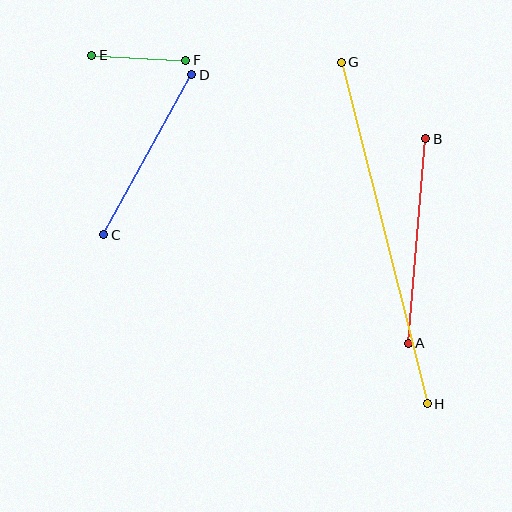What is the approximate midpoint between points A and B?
The midpoint is at approximately (417, 241) pixels.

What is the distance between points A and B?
The distance is approximately 206 pixels.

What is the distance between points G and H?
The distance is approximately 352 pixels.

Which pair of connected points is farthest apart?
Points G and H are farthest apart.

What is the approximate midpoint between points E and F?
The midpoint is at approximately (139, 58) pixels.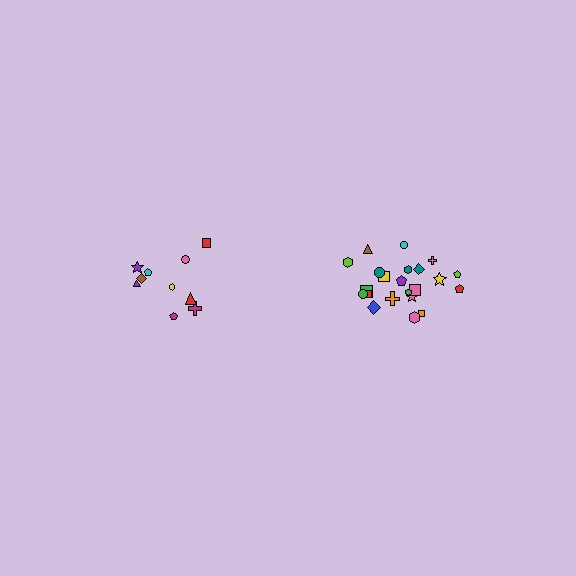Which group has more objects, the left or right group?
The right group.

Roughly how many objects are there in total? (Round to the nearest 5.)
Roughly 30 objects in total.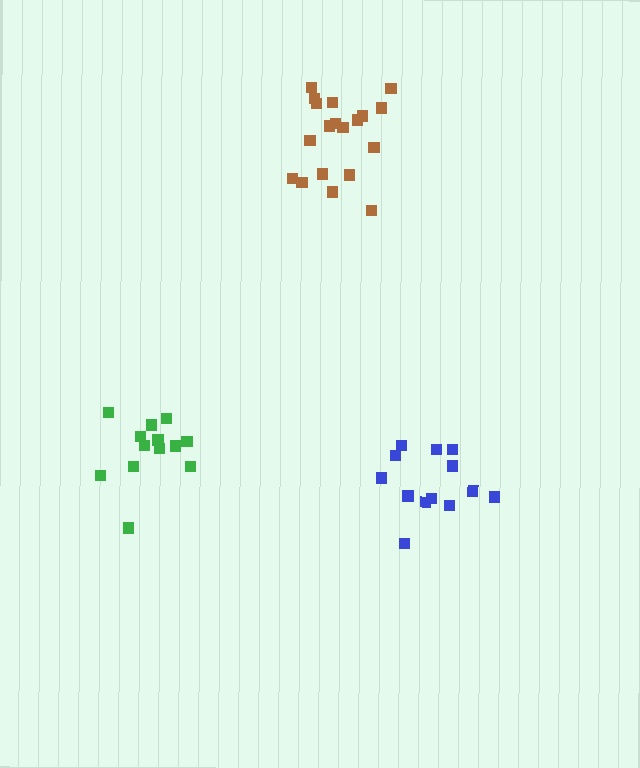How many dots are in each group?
Group 1: 13 dots, Group 2: 19 dots, Group 3: 13 dots (45 total).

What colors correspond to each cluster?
The clusters are colored: blue, brown, green.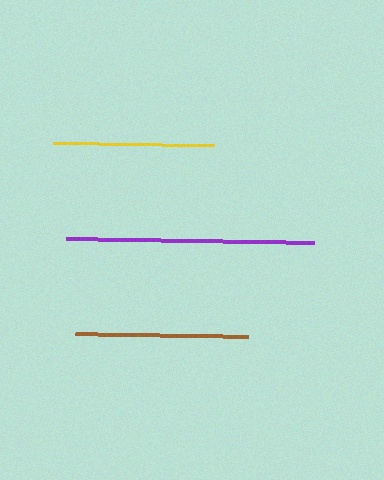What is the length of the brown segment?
The brown segment is approximately 173 pixels long.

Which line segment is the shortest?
The yellow line is the shortest at approximately 161 pixels.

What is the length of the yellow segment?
The yellow segment is approximately 161 pixels long.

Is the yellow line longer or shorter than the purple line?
The purple line is longer than the yellow line.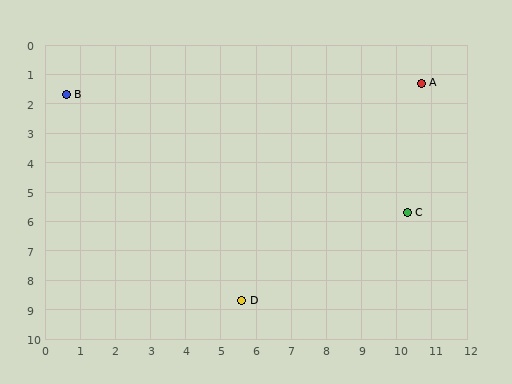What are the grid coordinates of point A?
Point A is at approximately (10.7, 1.3).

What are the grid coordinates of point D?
Point D is at approximately (5.6, 8.7).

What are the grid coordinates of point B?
Point B is at approximately (0.6, 1.7).